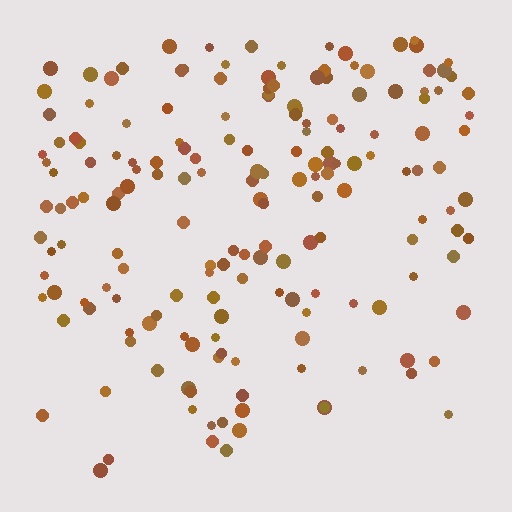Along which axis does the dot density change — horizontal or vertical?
Vertical.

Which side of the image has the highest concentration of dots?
The top.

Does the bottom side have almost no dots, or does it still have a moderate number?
Still a moderate number, just noticeably fewer than the top.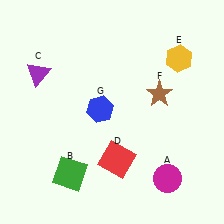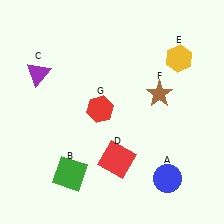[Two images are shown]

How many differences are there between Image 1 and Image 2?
There are 2 differences between the two images.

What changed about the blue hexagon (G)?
In Image 1, G is blue. In Image 2, it changed to red.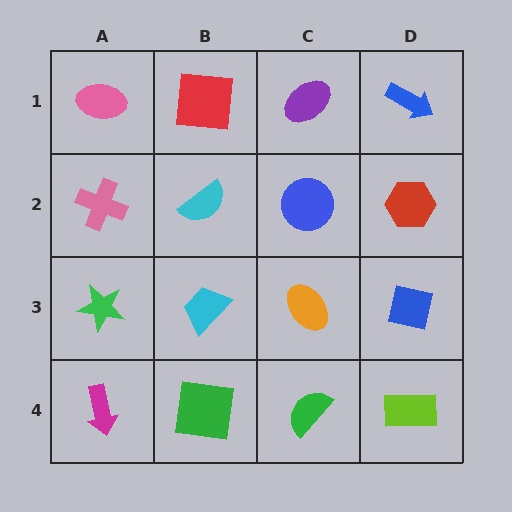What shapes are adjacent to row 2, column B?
A red square (row 1, column B), a cyan trapezoid (row 3, column B), a pink cross (row 2, column A), a blue circle (row 2, column C).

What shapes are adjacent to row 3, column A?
A pink cross (row 2, column A), a magenta arrow (row 4, column A), a cyan trapezoid (row 3, column B).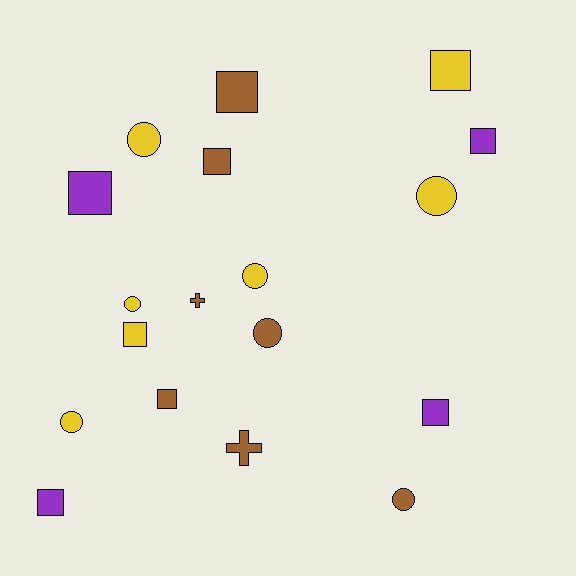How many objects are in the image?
There are 18 objects.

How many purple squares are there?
There are 4 purple squares.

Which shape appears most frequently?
Square, with 9 objects.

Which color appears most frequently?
Brown, with 7 objects.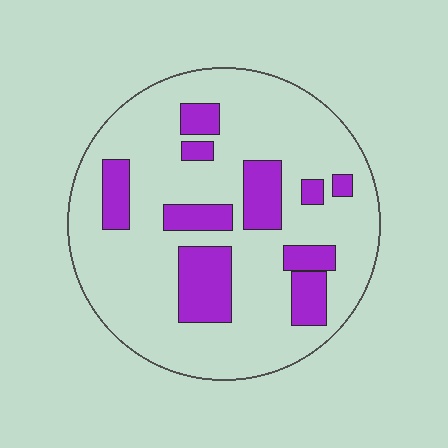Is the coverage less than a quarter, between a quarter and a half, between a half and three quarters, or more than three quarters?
Less than a quarter.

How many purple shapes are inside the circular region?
10.